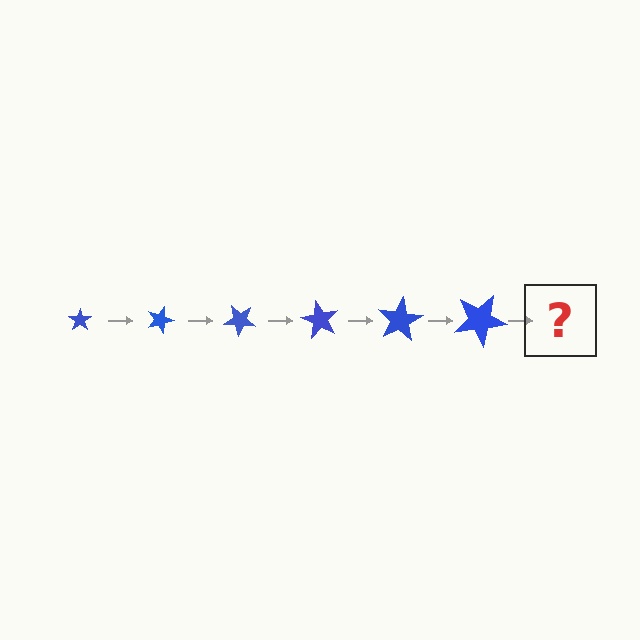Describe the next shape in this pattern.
It should be a star, larger than the previous one and rotated 120 degrees from the start.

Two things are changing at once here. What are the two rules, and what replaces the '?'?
The two rules are that the star grows larger each step and it rotates 20 degrees each step. The '?' should be a star, larger than the previous one and rotated 120 degrees from the start.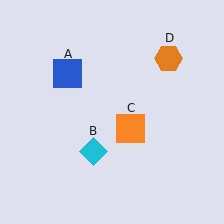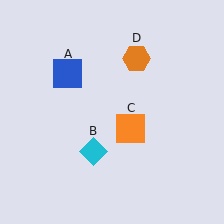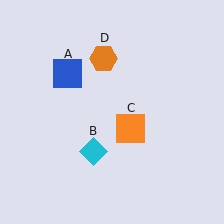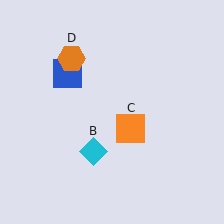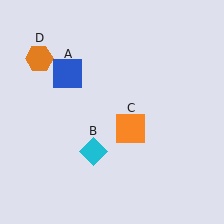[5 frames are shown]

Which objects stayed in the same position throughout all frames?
Blue square (object A) and cyan diamond (object B) and orange square (object C) remained stationary.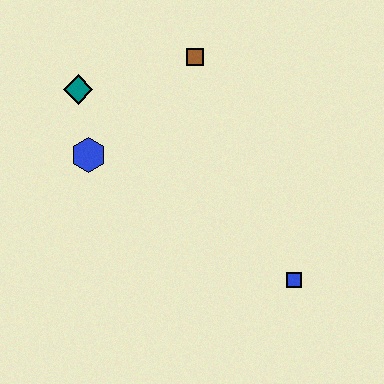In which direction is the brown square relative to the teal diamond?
The brown square is to the right of the teal diamond.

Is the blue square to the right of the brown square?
Yes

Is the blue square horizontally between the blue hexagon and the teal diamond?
No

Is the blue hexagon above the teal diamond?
No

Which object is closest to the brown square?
The teal diamond is closest to the brown square.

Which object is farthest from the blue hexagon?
The blue square is farthest from the blue hexagon.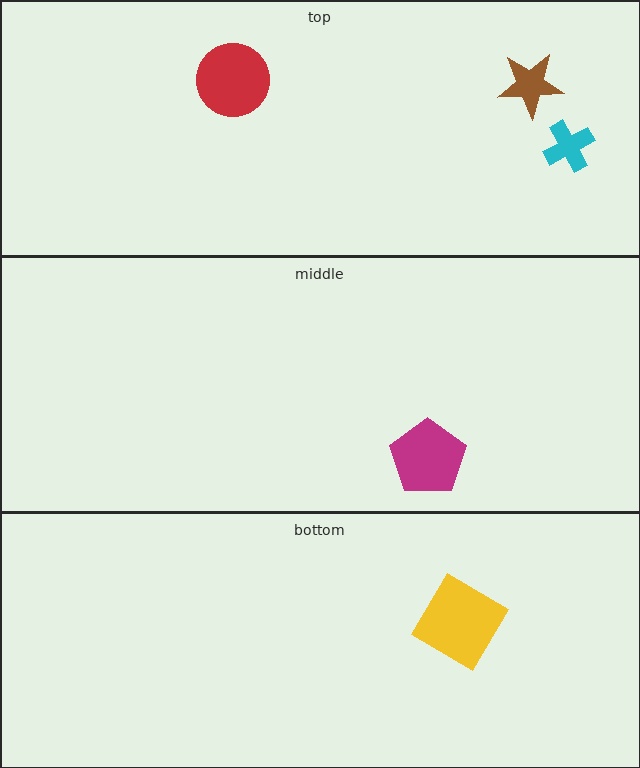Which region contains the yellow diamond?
The bottom region.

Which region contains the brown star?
The top region.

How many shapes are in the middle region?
1.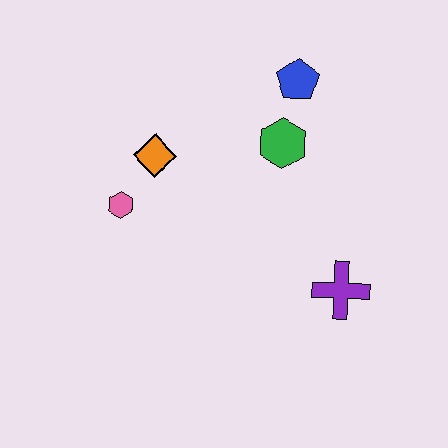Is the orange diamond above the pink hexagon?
Yes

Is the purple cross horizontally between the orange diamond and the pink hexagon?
No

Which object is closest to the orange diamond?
The pink hexagon is closest to the orange diamond.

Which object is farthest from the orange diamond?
The purple cross is farthest from the orange diamond.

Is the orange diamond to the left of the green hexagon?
Yes